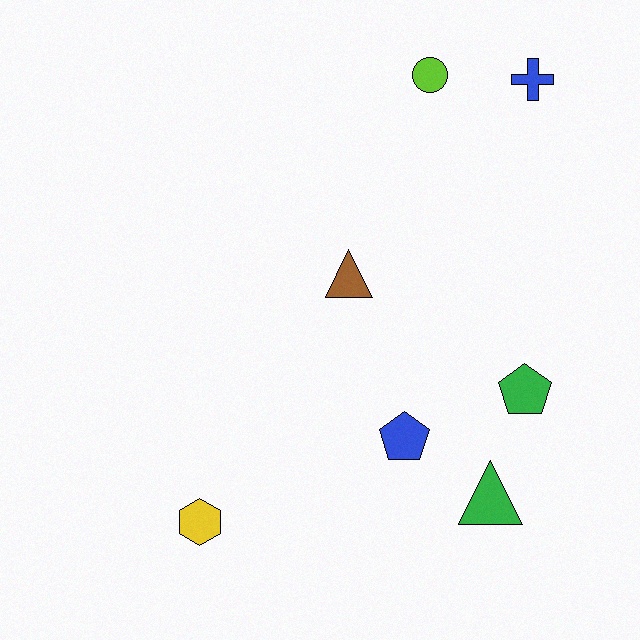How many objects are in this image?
There are 7 objects.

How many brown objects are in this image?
There is 1 brown object.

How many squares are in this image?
There are no squares.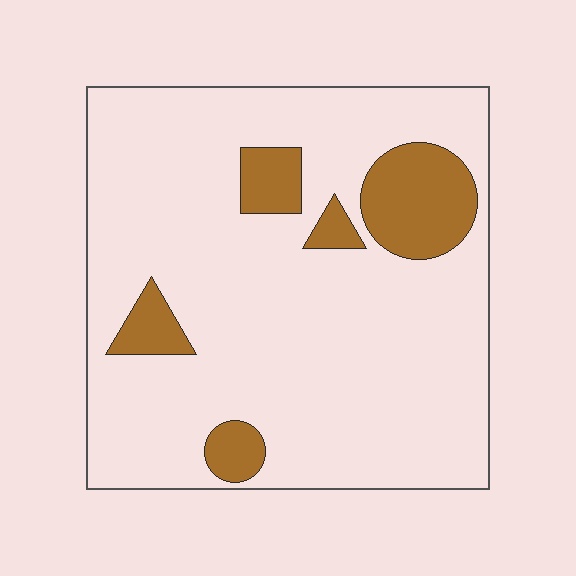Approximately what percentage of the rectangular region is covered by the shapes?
Approximately 15%.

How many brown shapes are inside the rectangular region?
5.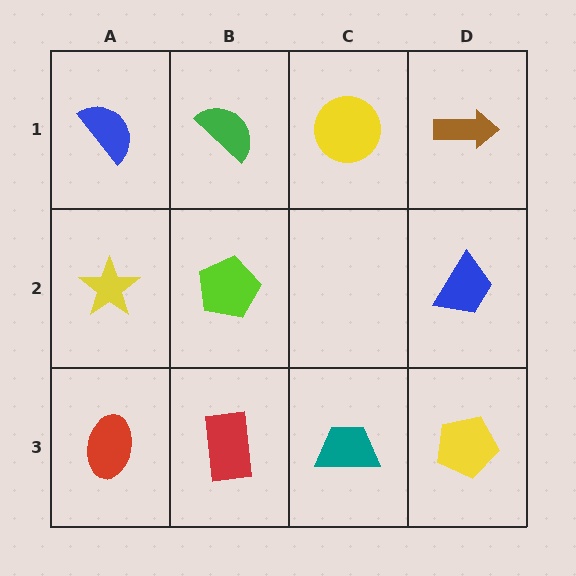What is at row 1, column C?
A yellow circle.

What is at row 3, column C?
A teal trapezoid.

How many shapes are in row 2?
3 shapes.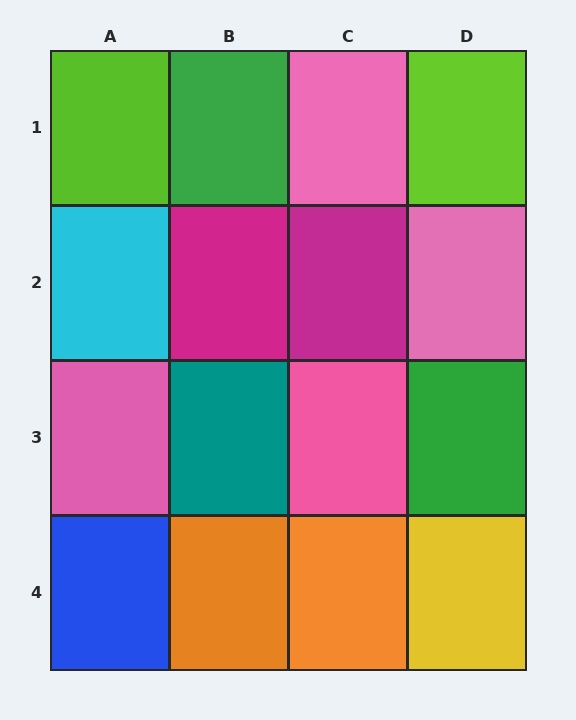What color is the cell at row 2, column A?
Cyan.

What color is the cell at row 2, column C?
Magenta.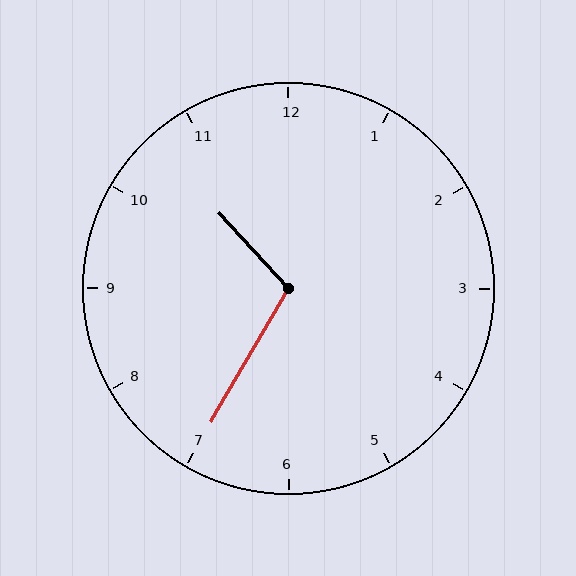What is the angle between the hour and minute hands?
Approximately 108 degrees.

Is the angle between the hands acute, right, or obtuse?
It is obtuse.